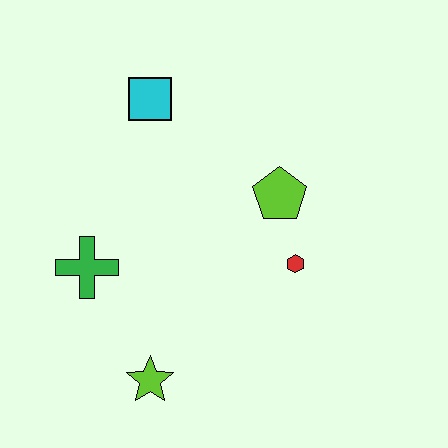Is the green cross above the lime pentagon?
No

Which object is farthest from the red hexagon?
The cyan square is farthest from the red hexagon.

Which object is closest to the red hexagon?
The lime pentagon is closest to the red hexagon.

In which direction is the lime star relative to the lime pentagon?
The lime star is below the lime pentagon.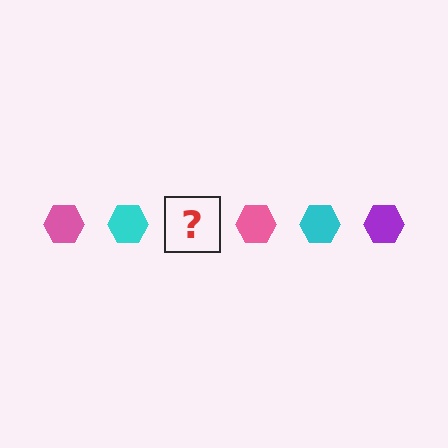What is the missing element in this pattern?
The missing element is a purple hexagon.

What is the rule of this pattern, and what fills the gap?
The rule is that the pattern cycles through pink, cyan, purple hexagons. The gap should be filled with a purple hexagon.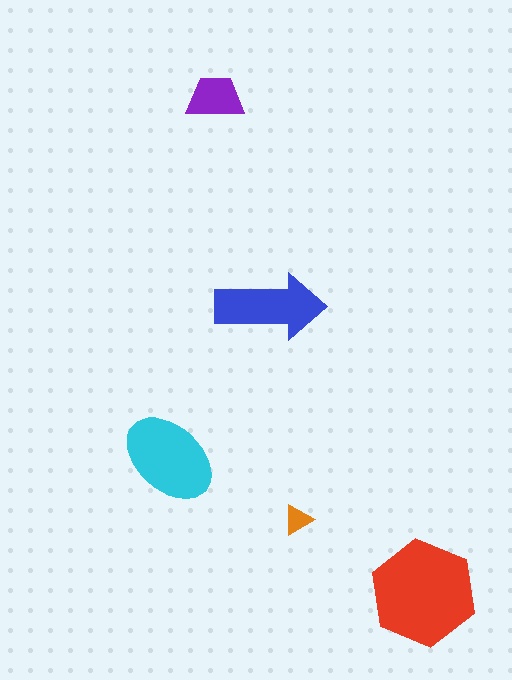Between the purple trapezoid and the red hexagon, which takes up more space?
The red hexagon.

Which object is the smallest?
The orange triangle.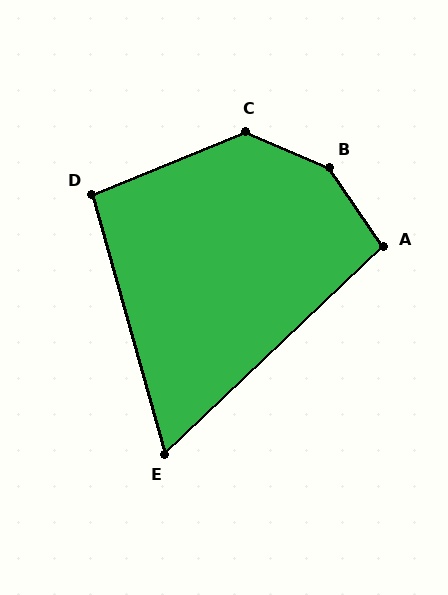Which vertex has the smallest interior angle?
E, at approximately 62 degrees.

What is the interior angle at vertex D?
Approximately 97 degrees (obtuse).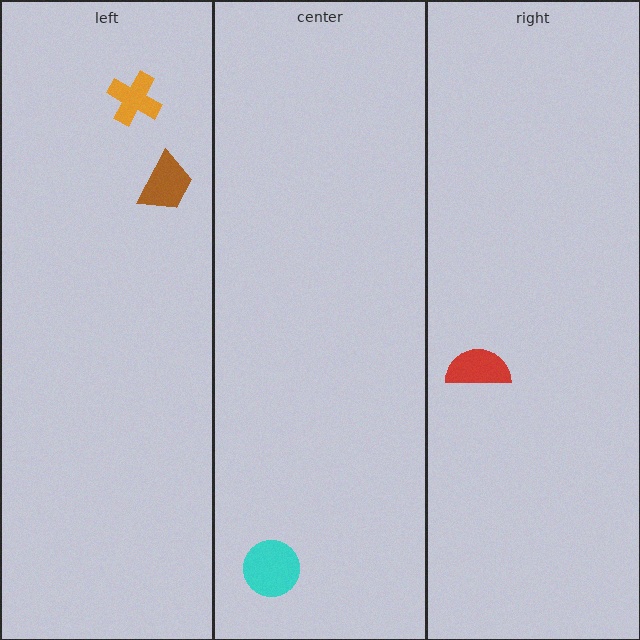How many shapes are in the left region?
2.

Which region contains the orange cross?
The left region.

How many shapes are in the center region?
1.